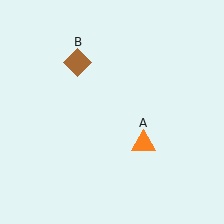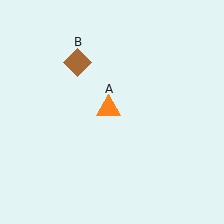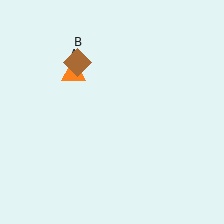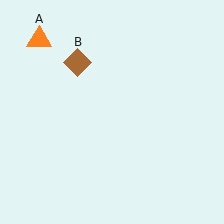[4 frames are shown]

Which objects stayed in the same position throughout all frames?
Brown diamond (object B) remained stationary.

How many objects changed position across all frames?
1 object changed position: orange triangle (object A).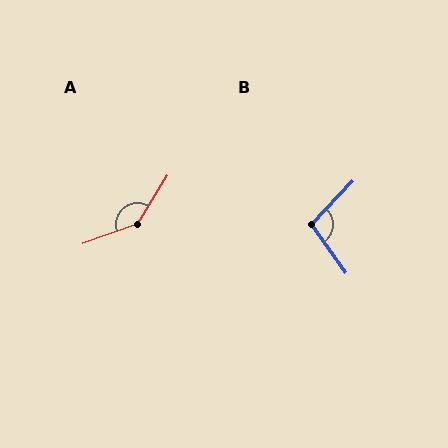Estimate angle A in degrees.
Approximately 142 degrees.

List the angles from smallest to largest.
B (101°), A (142°).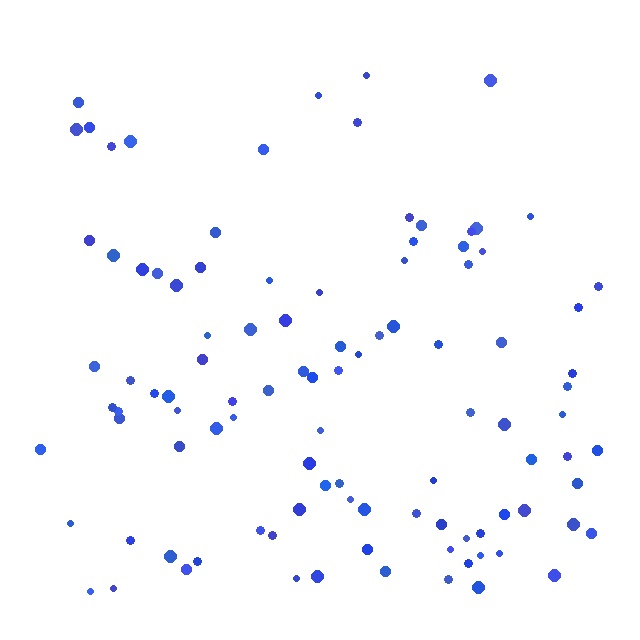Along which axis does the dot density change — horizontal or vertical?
Vertical.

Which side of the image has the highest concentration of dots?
The bottom.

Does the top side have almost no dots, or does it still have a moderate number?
Still a moderate number, just noticeably fewer than the bottom.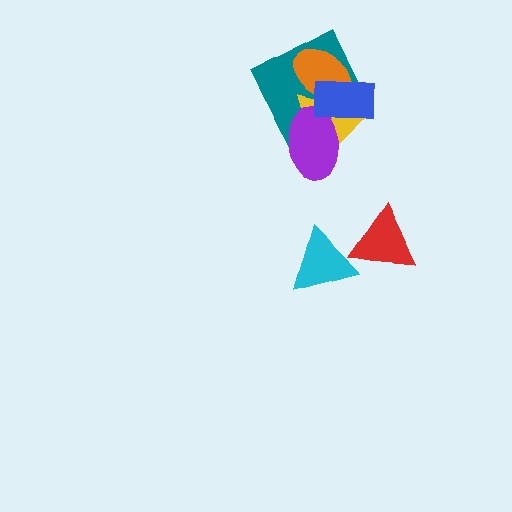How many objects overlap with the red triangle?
1 object overlaps with the red triangle.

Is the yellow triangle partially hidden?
Yes, it is partially covered by another shape.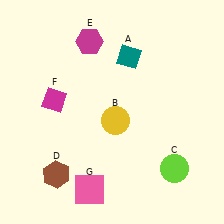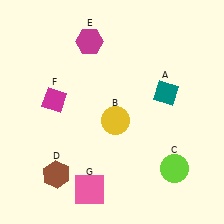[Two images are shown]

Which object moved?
The teal diamond (A) moved right.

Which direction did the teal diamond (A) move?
The teal diamond (A) moved right.